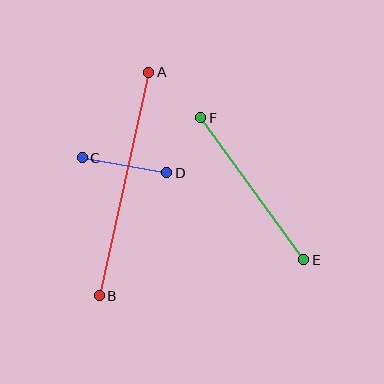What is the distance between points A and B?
The distance is approximately 229 pixels.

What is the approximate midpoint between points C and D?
The midpoint is at approximately (124, 165) pixels.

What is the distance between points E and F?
The distance is approximately 175 pixels.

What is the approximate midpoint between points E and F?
The midpoint is at approximately (252, 189) pixels.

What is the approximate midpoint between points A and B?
The midpoint is at approximately (124, 184) pixels.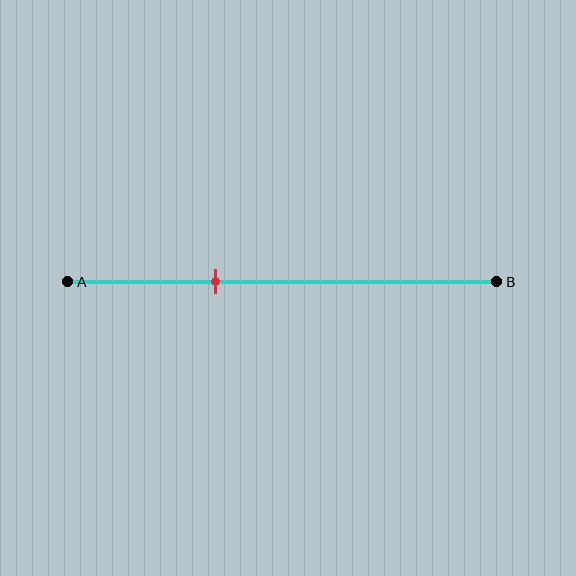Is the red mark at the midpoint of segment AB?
No, the mark is at about 35% from A, not at the 50% midpoint.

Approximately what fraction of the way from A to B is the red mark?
The red mark is approximately 35% of the way from A to B.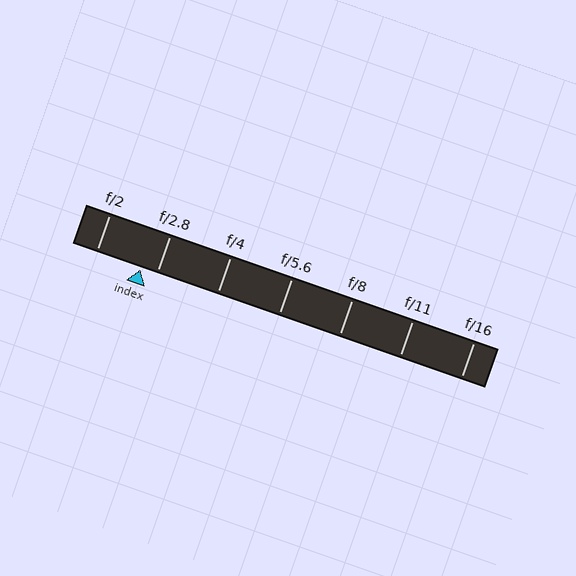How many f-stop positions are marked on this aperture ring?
There are 7 f-stop positions marked.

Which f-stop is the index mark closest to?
The index mark is closest to f/2.8.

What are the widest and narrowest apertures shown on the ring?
The widest aperture shown is f/2 and the narrowest is f/16.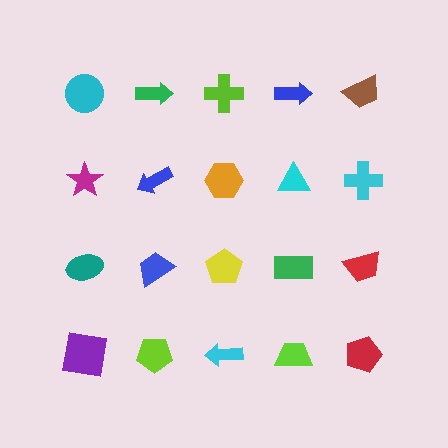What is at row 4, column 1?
A purple square.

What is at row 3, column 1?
A teal ellipse.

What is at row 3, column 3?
A yellow pentagon.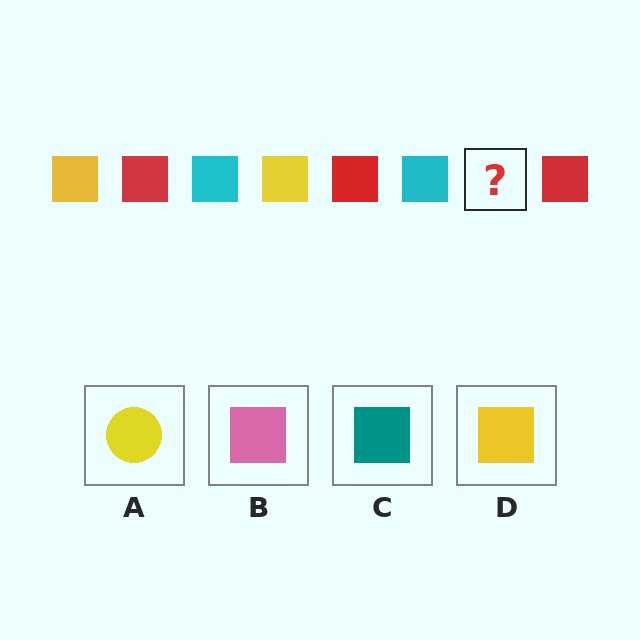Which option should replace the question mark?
Option D.